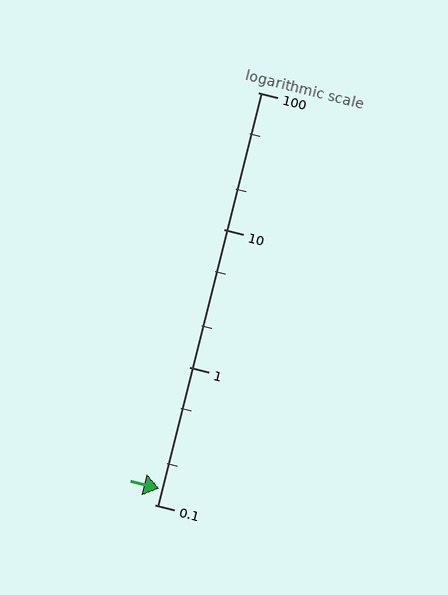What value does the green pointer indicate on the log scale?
The pointer indicates approximately 0.13.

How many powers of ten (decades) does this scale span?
The scale spans 3 decades, from 0.1 to 100.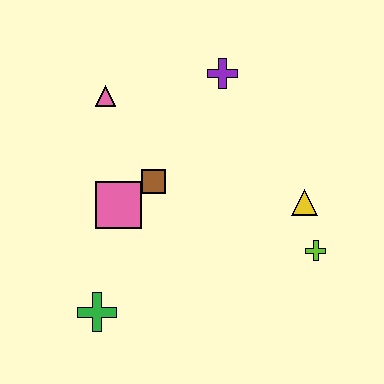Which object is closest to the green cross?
The pink square is closest to the green cross.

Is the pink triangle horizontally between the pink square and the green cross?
Yes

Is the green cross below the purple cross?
Yes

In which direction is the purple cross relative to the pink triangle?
The purple cross is to the right of the pink triangle.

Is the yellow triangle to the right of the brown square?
Yes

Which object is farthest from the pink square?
The lime cross is farthest from the pink square.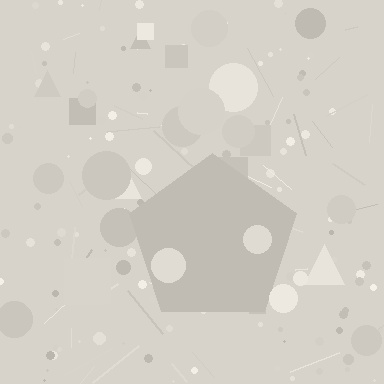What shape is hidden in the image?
A pentagon is hidden in the image.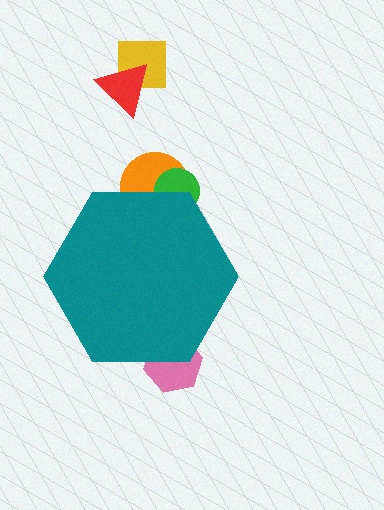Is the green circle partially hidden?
Yes, the green circle is partially hidden behind the teal hexagon.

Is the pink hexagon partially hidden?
Yes, the pink hexagon is partially hidden behind the teal hexagon.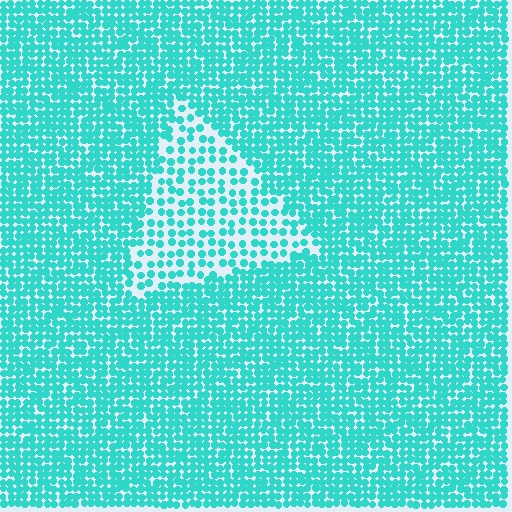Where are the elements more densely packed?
The elements are more densely packed outside the triangle boundary.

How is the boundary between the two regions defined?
The boundary is defined by a change in element density (approximately 2.0x ratio). All elements are the same color, size, and shape.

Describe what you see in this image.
The image contains small cyan elements arranged at two different densities. A triangle-shaped region is visible where the elements are less densely packed than the surrounding area.